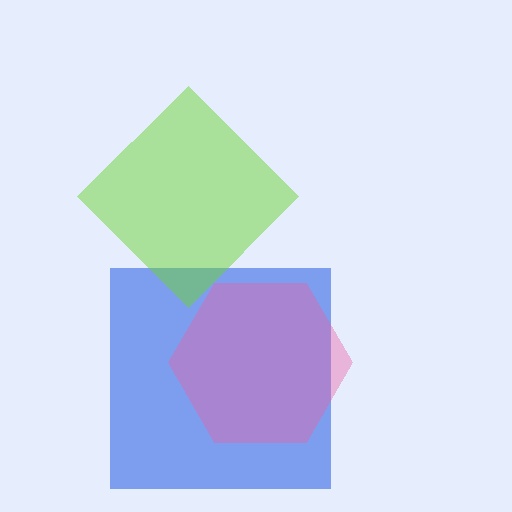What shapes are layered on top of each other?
The layered shapes are: a blue square, a lime diamond, a pink hexagon.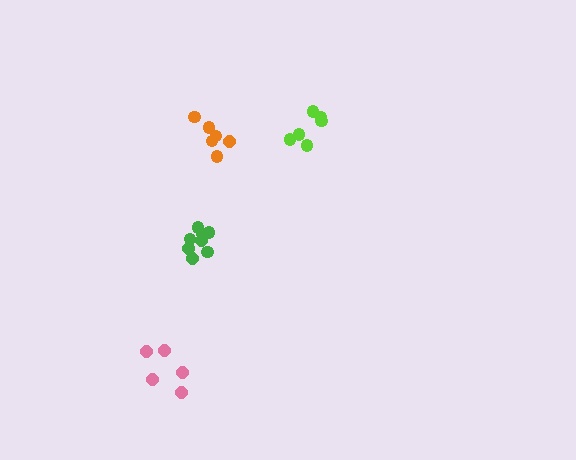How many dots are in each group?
Group 1: 9 dots, Group 2: 5 dots, Group 3: 6 dots, Group 4: 6 dots (26 total).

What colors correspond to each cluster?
The clusters are colored: green, pink, orange, lime.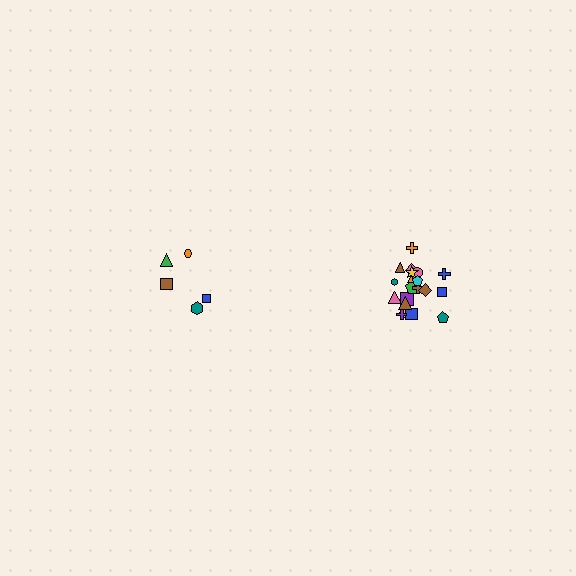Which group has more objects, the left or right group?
The right group.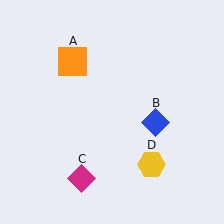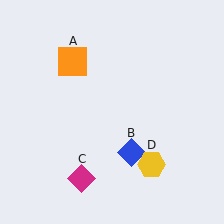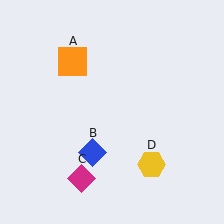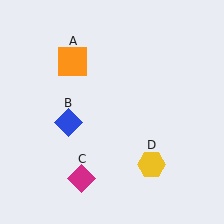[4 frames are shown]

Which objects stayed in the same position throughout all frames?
Orange square (object A) and magenta diamond (object C) and yellow hexagon (object D) remained stationary.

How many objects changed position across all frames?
1 object changed position: blue diamond (object B).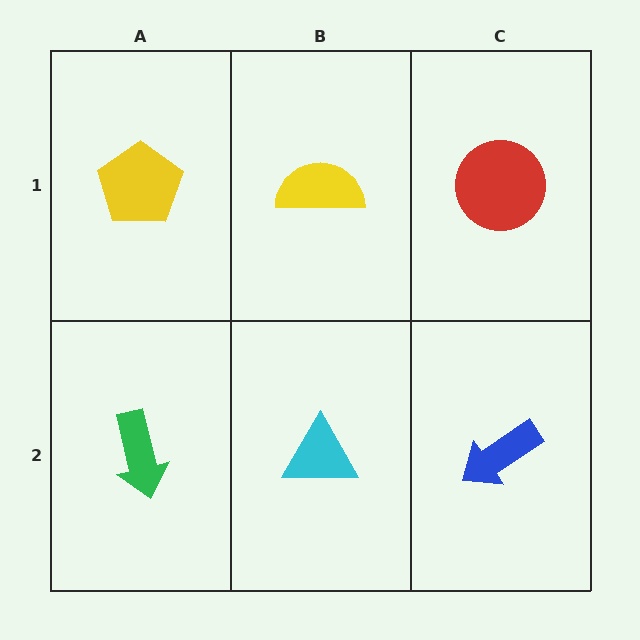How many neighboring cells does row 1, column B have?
3.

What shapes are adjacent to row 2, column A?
A yellow pentagon (row 1, column A), a cyan triangle (row 2, column B).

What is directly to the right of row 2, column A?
A cyan triangle.